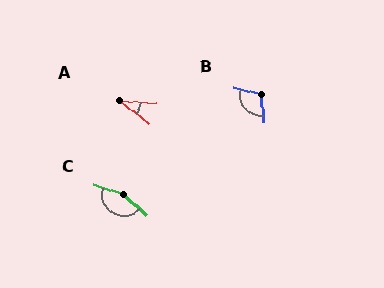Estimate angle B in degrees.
Approximately 108 degrees.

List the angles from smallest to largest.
A (33°), B (108°), C (154°).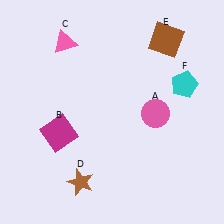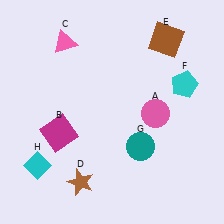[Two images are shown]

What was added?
A teal circle (G), a cyan diamond (H) were added in Image 2.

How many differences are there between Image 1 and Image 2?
There are 2 differences between the two images.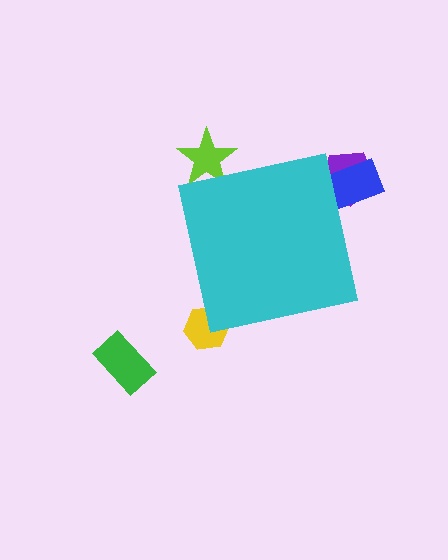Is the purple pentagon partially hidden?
Yes, the purple pentagon is partially hidden behind the cyan square.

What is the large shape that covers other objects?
A cyan square.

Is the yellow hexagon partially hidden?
Yes, the yellow hexagon is partially hidden behind the cyan square.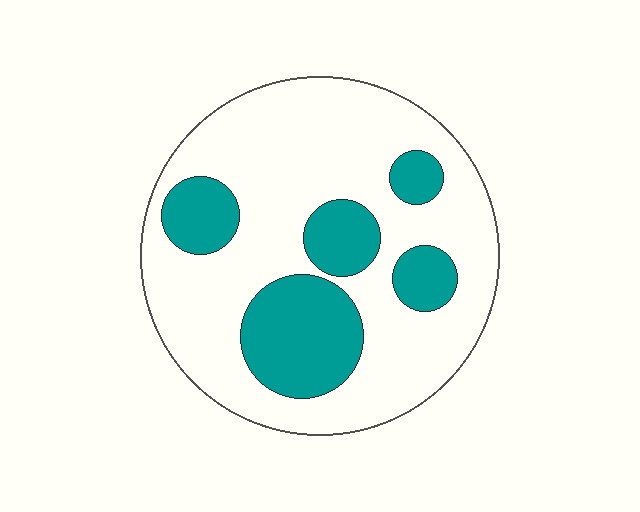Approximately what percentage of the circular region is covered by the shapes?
Approximately 25%.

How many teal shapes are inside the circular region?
5.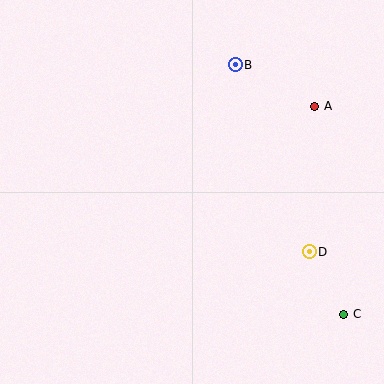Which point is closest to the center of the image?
Point D at (309, 252) is closest to the center.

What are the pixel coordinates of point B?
Point B is at (235, 65).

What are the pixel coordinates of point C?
Point C is at (344, 314).